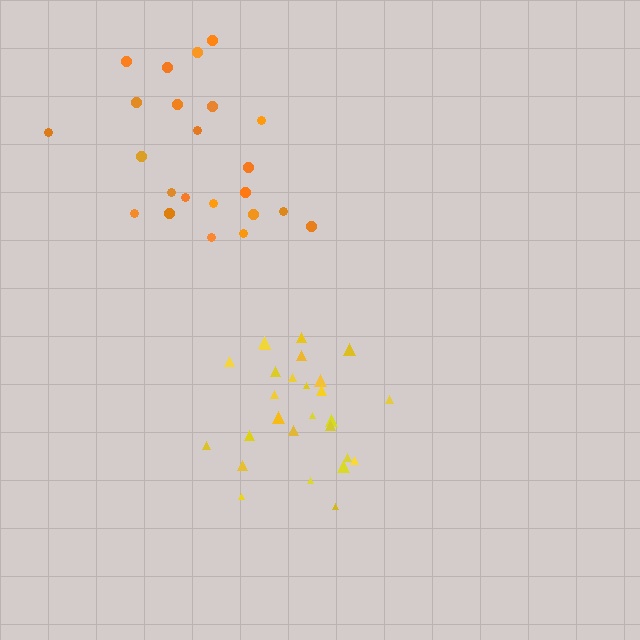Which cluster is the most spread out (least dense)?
Orange.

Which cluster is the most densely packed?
Yellow.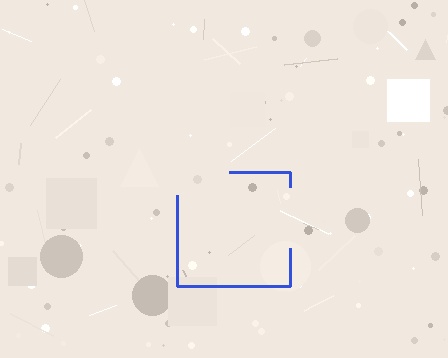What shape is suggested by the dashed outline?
The dashed outline suggests a square.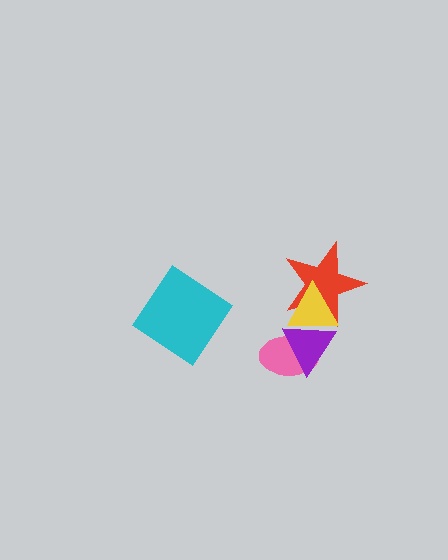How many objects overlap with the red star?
2 objects overlap with the red star.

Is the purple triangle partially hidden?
No, no other shape covers it.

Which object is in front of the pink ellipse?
The purple triangle is in front of the pink ellipse.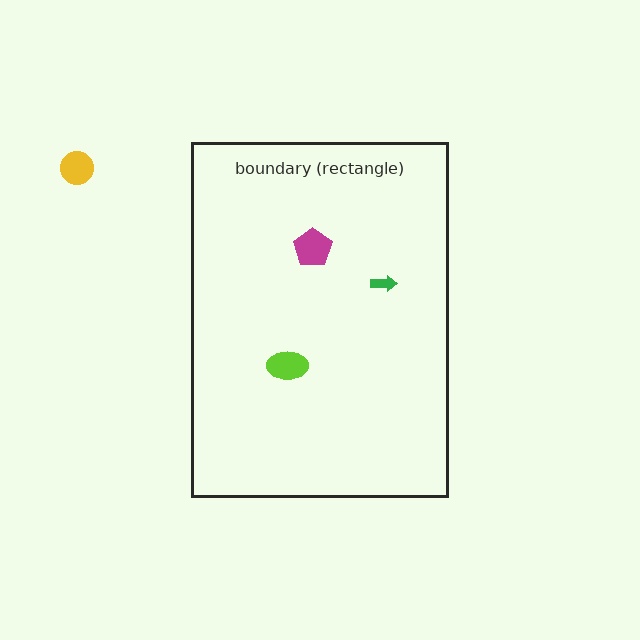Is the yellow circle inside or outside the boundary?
Outside.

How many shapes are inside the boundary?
3 inside, 1 outside.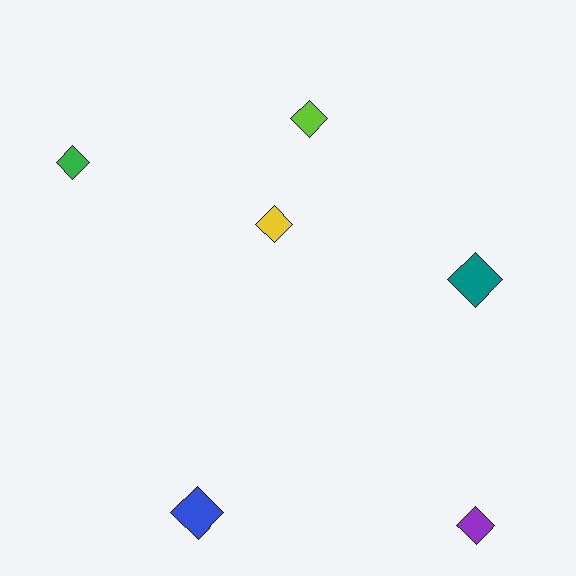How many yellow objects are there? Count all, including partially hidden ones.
There is 1 yellow object.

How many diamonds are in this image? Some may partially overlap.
There are 6 diamonds.